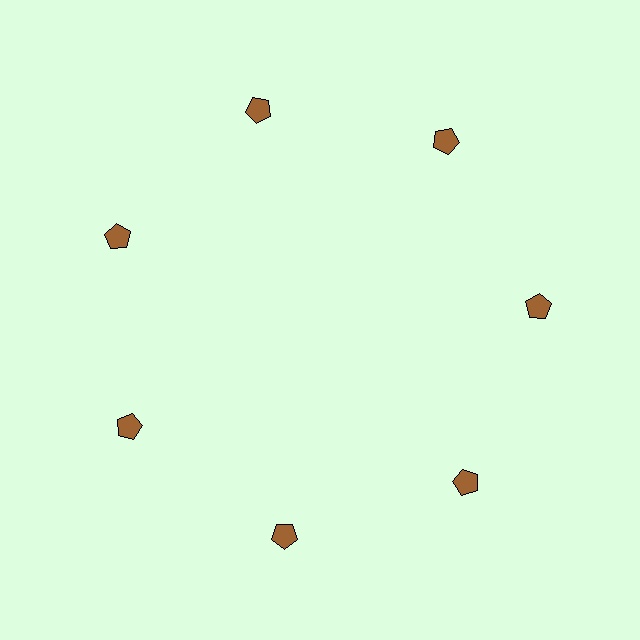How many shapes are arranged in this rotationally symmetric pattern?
There are 7 shapes, arranged in 7 groups of 1.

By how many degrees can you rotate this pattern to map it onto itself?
The pattern maps onto itself every 51 degrees of rotation.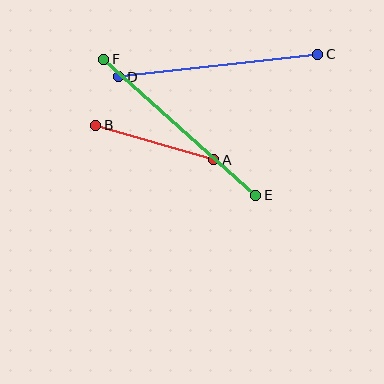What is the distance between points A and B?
The distance is approximately 123 pixels.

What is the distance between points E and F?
The distance is approximately 204 pixels.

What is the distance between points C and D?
The distance is approximately 200 pixels.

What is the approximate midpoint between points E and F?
The midpoint is at approximately (180, 127) pixels.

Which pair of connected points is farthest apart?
Points E and F are farthest apart.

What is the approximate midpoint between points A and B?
The midpoint is at approximately (155, 142) pixels.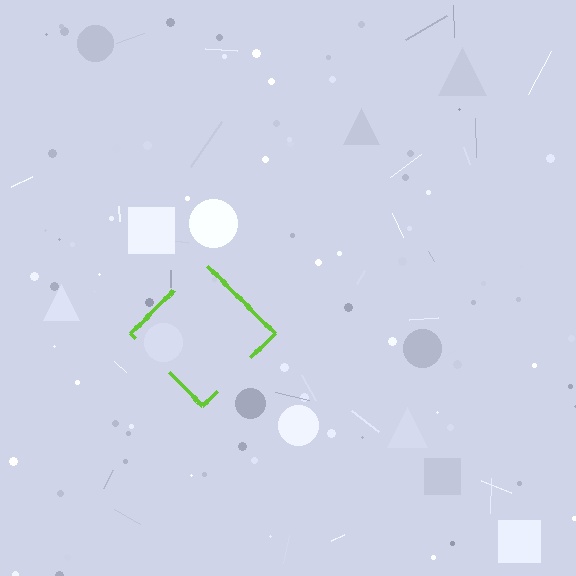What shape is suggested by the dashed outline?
The dashed outline suggests a diamond.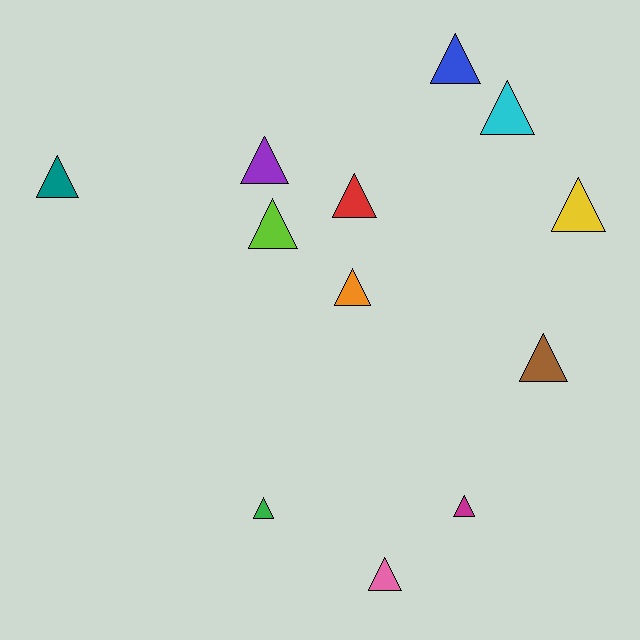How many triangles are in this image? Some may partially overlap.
There are 12 triangles.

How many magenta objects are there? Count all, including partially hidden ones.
There is 1 magenta object.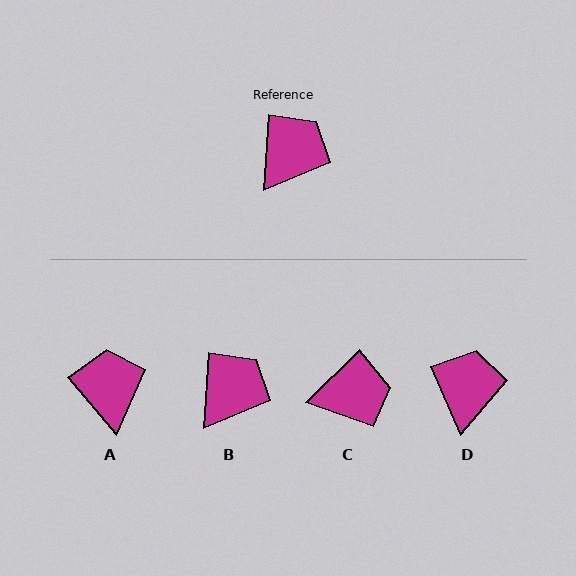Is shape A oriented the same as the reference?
No, it is off by about 44 degrees.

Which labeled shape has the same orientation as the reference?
B.